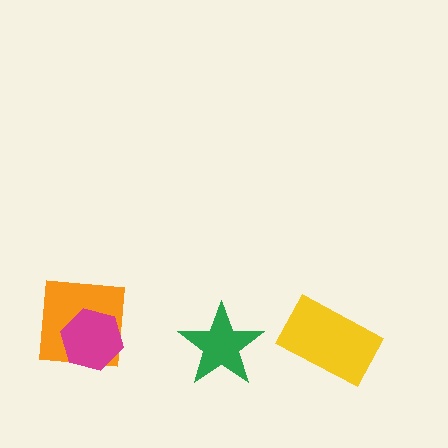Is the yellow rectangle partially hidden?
No, no other shape covers it.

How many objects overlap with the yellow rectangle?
0 objects overlap with the yellow rectangle.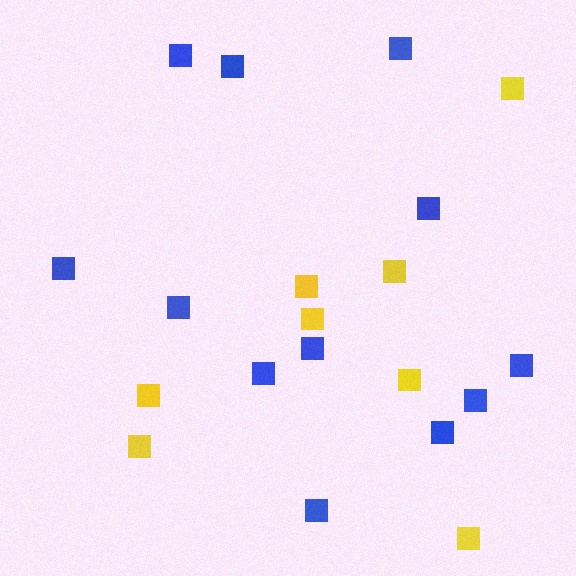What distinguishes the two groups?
There are 2 groups: one group of blue squares (12) and one group of yellow squares (8).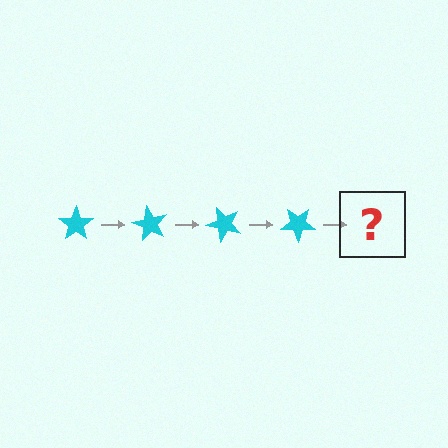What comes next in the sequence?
The next element should be a cyan star rotated 240 degrees.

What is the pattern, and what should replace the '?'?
The pattern is that the star rotates 60 degrees each step. The '?' should be a cyan star rotated 240 degrees.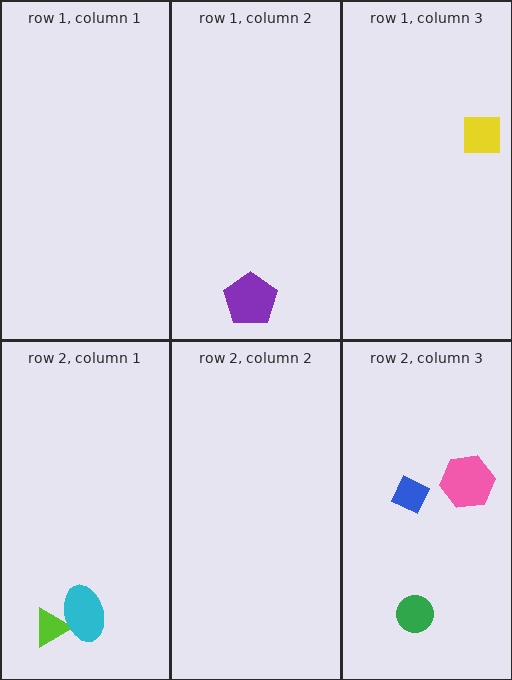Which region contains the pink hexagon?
The row 2, column 3 region.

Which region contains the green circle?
The row 2, column 3 region.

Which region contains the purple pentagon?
The row 1, column 2 region.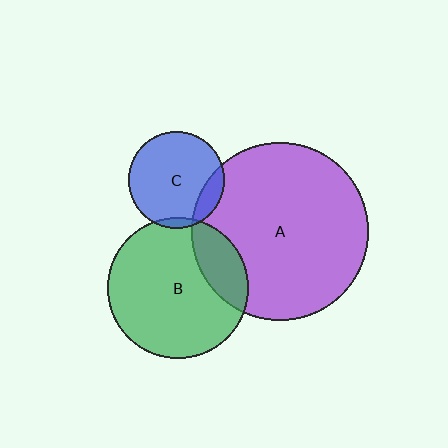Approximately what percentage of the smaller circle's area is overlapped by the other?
Approximately 20%.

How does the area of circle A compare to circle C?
Approximately 3.4 times.